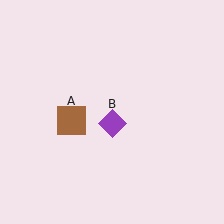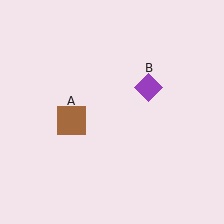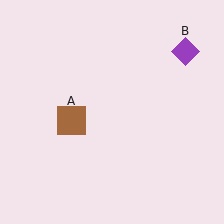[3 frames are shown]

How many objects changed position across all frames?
1 object changed position: purple diamond (object B).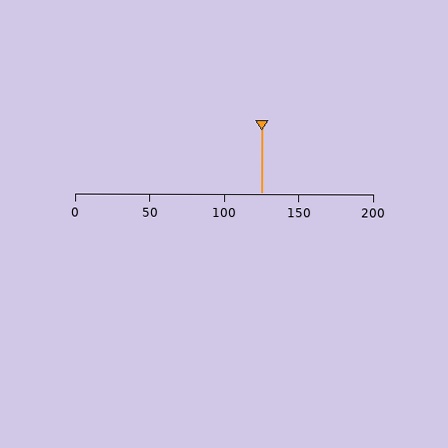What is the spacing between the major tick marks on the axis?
The major ticks are spaced 50 apart.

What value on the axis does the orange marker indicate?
The marker indicates approximately 125.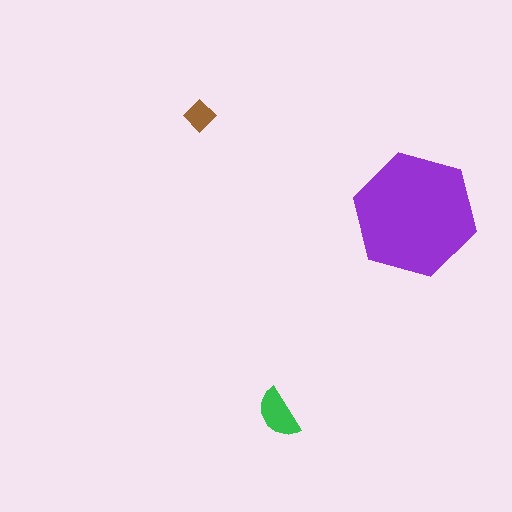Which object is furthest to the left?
The brown diamond is leftmost.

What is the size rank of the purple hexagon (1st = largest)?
1st.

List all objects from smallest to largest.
The brown diamond, the green semicircle, the purple hexagon.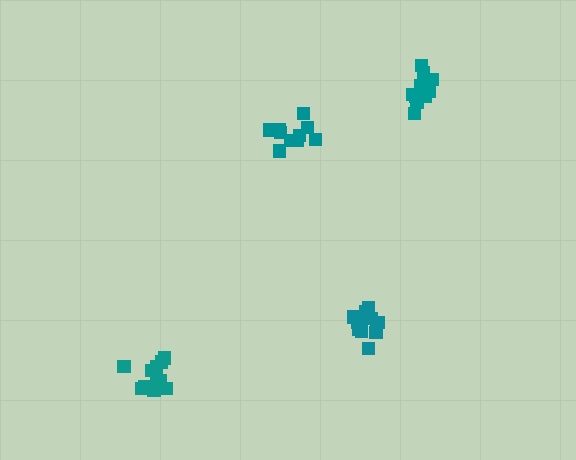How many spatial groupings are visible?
There are 4 spatial groupings.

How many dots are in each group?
Group 1: 11 dots, Group 2: 10 dots, Group 3: 12 dots, Group 4: 11 dots (44 total).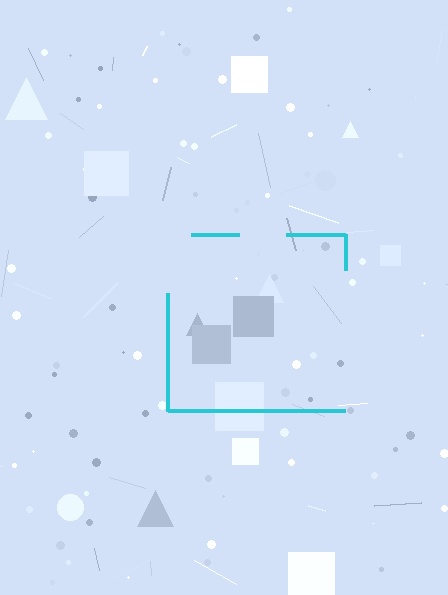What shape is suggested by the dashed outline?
The dashed outline suggests a square.